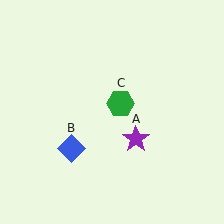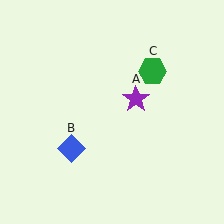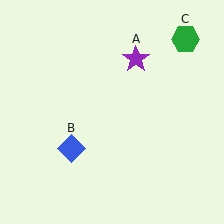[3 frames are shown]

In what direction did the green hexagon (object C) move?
The green hexagon (object C) moved up and to the right.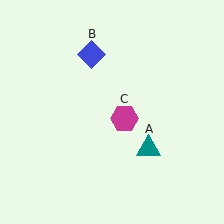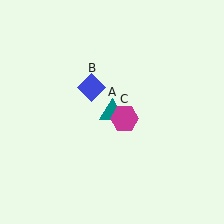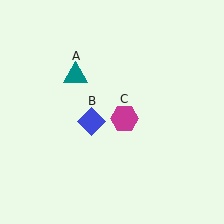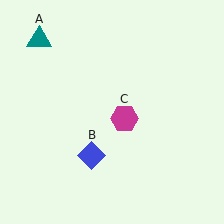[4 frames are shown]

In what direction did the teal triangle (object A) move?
The teal triangle (object A) moved up and to the left.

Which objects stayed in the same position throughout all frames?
Magenta hexagon (object C) remained stationary.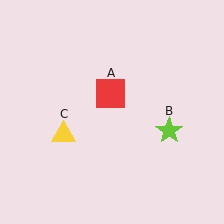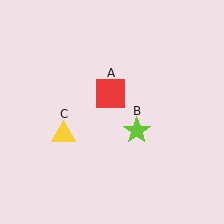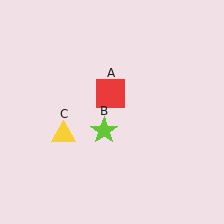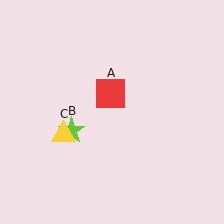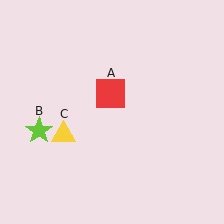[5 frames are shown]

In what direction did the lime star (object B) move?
The lime star (object B) moved left.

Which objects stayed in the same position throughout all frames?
Red square (object A) and yellow triangle (object C) remained stationary.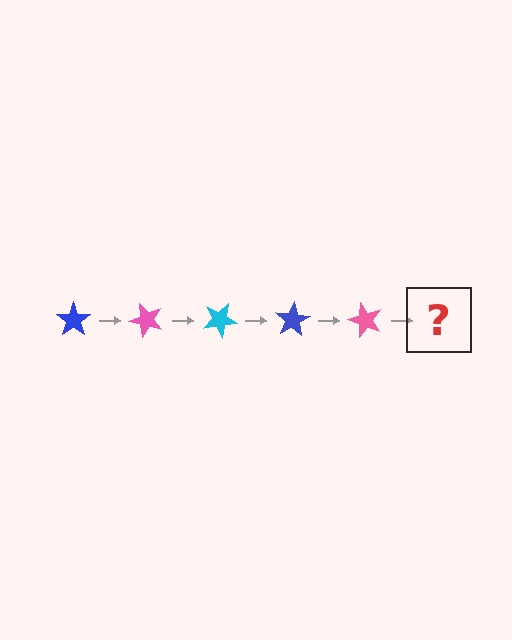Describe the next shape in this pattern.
It should be a cyan star, rotated 250 degrees from the start.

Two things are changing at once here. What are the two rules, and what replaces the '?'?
The two rules are that it rotates 50 degrees each step and the color cycles through blue, pink, and cyan. The '?' should be a cyan star, rotated 250 degrees from the start.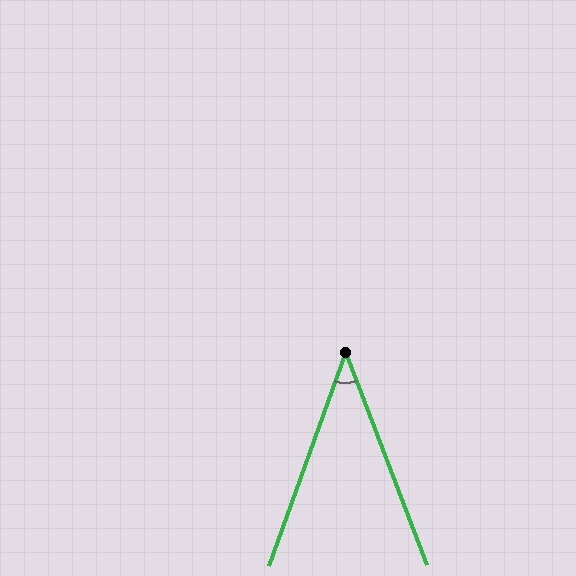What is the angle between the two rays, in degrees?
Approximately 41 degrees.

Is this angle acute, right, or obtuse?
It is acute.